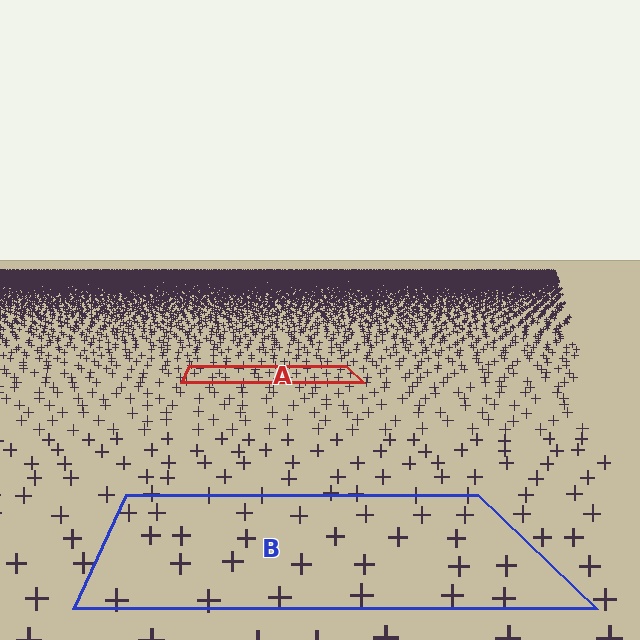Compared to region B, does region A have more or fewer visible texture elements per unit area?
Region A has more texture elements per unit area — they are packed more densely because it is farther away.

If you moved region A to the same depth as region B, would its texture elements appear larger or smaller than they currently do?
They would appear larger. At a closer depth, the same texture elements are projected at a bigger on-screen size.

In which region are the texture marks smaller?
The texture marks are smaller in region A, because it is farther away.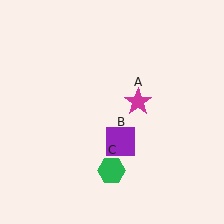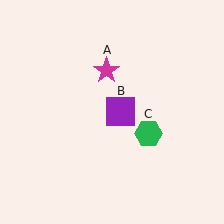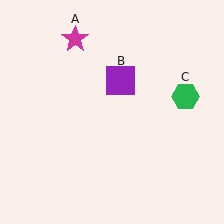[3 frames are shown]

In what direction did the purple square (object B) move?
The purple square (object B) moved up.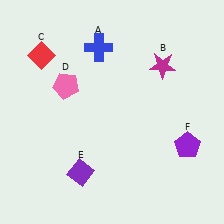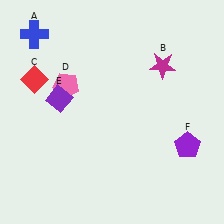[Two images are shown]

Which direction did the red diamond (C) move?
The red diamond (C) moved down.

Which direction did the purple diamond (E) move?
The purple diamond (E) moved up.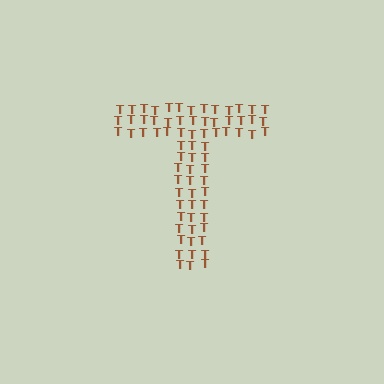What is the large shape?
The large shape is the letter T.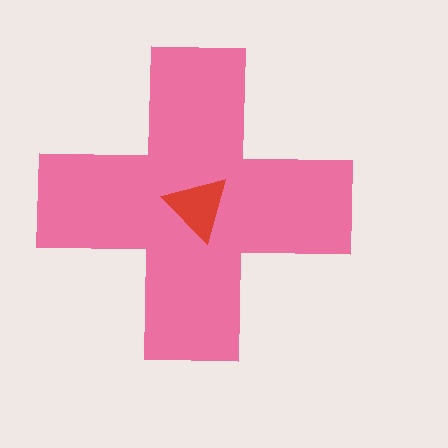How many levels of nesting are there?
2.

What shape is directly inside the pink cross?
The red triangle.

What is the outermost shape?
The pink cross.